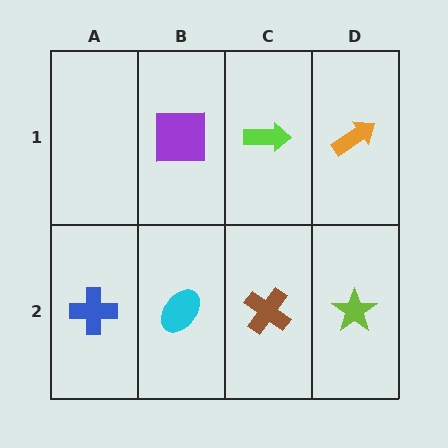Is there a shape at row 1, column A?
No, that cell is empty.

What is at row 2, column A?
A blue cross.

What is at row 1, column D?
An orange arrow.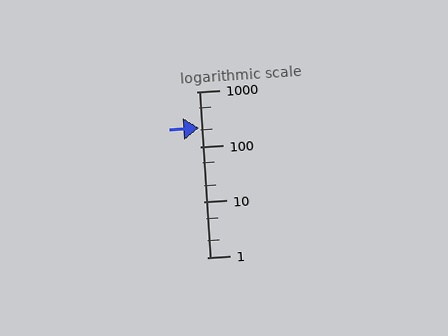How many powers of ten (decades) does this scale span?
The scale spans 3 decades, from 1 to 1000.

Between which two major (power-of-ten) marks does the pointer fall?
The pointer is between 100 and 1000.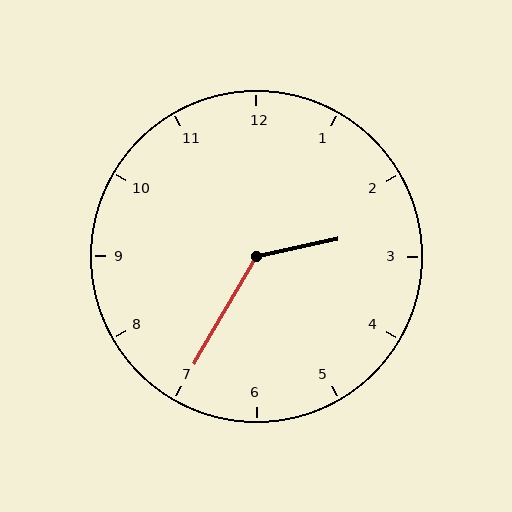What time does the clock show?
2:35.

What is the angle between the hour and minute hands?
Approximately 132 degrees.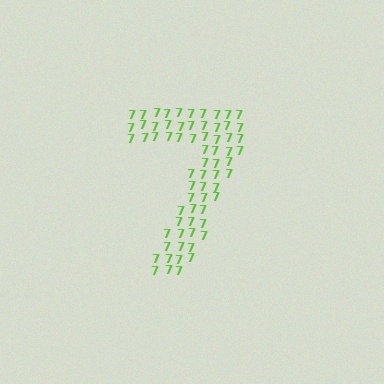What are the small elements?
The small elements are digit 7's.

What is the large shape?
The large shape is the digit 7.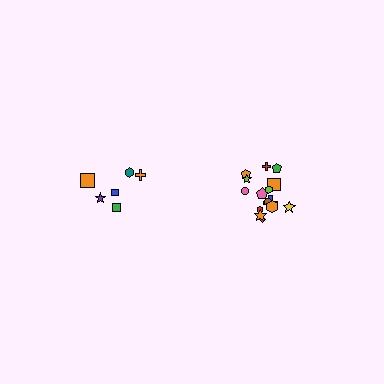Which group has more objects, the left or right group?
The right group.